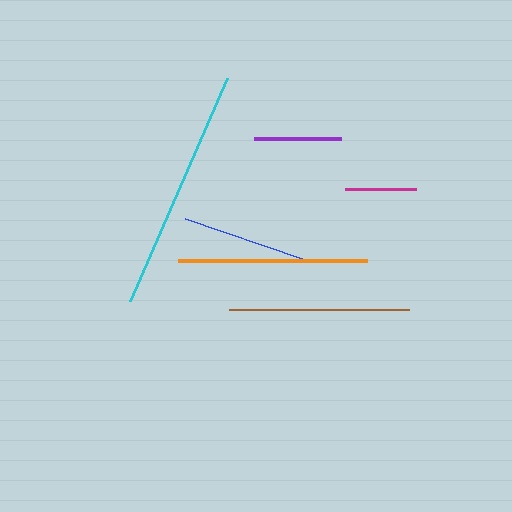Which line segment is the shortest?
The magenta line is the shortest at approximately 71 pixels.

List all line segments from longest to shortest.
From longest to shortest: cyan, orange, brown, blue, purple, magenta.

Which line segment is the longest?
The cyan line is the longest at approximately 244 pixels.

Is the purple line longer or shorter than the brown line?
The brown line is longer than the purple line.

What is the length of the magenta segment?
The magenta segment is approximately 71 pixels long.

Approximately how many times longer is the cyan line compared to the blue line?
The cyan line is approximately 2.0 times the length of the blue line.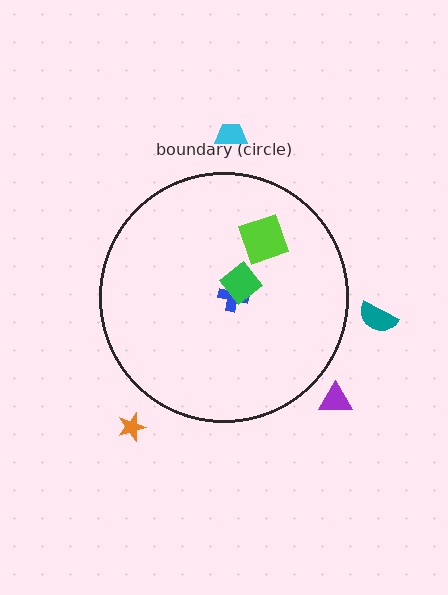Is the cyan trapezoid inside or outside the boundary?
Outside.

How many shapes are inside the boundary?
3 inside, 4 outside.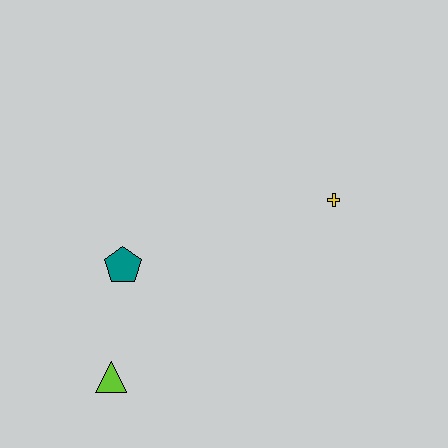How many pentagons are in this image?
There is 1 pentagon.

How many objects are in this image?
There are 3 objects.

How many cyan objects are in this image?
There are no cyan objects.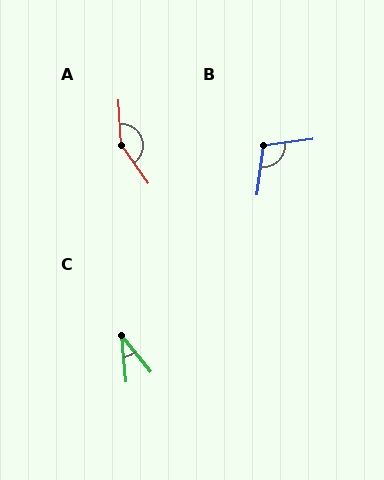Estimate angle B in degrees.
Approximately 105 degrees.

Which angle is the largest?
A, at approximately 147 degrees.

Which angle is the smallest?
C, at approximately 33 degrees.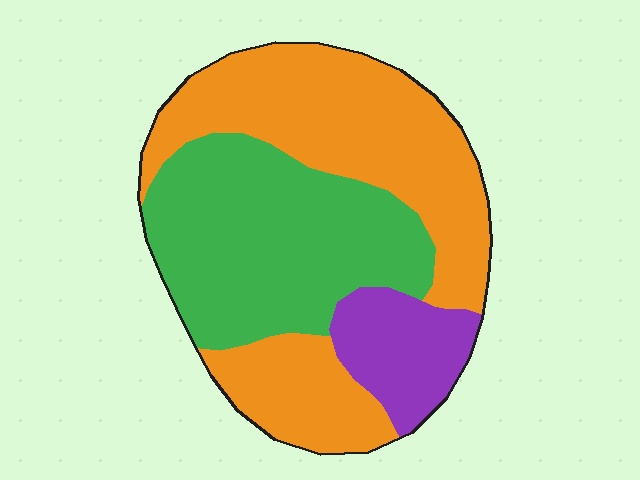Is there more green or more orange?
Orange.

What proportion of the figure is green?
Green takes up about three eighths (3/8) of the figure.